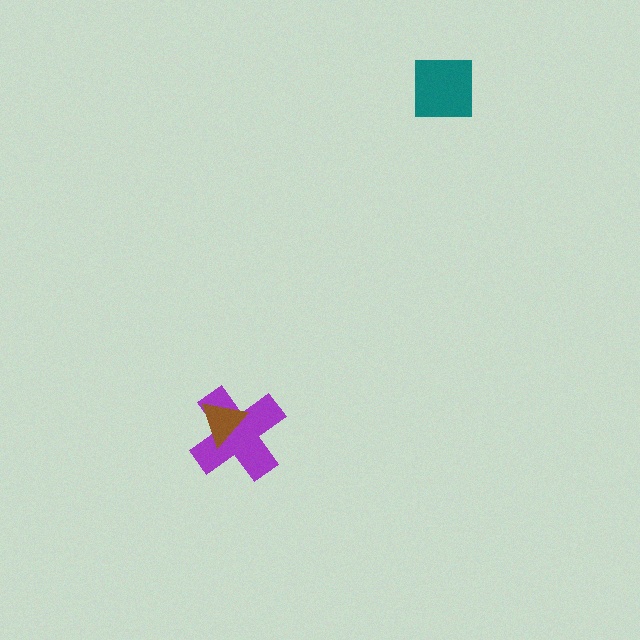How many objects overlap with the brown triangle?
1 object overlaps with the brown triangle.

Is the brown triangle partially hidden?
No, no other shape covers it.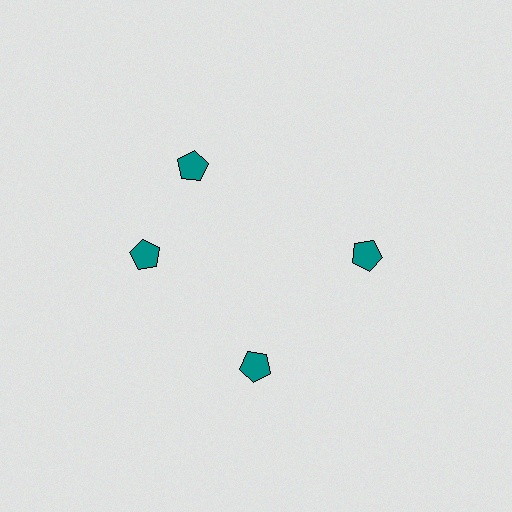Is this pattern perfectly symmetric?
No. The 4 teal pentagons are arranged in a ring, but one element near the 12 o'clock position is rotated out of alignment along the ring, breaking the 4-fold rotational symmetry.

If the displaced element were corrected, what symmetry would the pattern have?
It would have 4-fold rotational symmetry — the pattern would map onto itself every 90 degrees.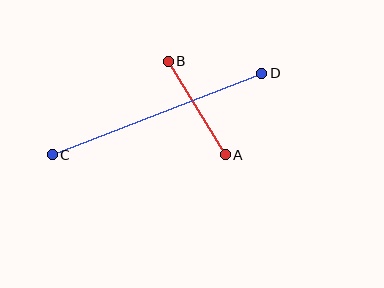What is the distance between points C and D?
The distance is approximately 225 pixels.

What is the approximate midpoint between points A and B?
The midpoint is at approximately (197, 108) pixels.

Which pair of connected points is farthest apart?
Points C and D are farthest apart.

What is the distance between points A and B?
The distance is approximately 109 pixels.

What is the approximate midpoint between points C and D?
The midpoint is at approximately (157, 114) pixels.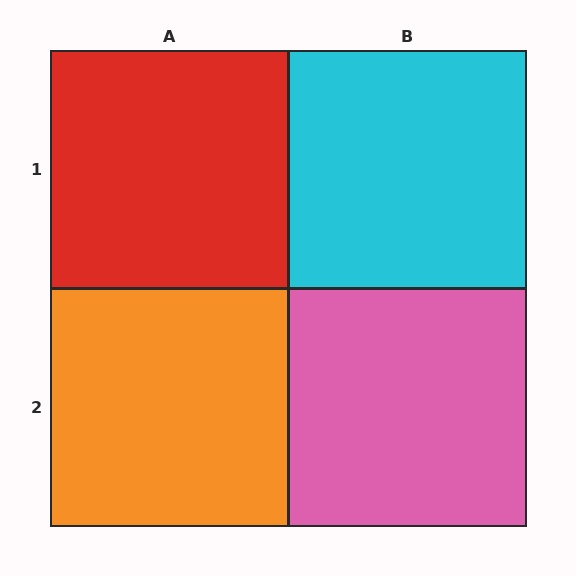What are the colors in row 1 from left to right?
Red, cyan.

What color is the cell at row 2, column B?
Pink.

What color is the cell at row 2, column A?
Orange.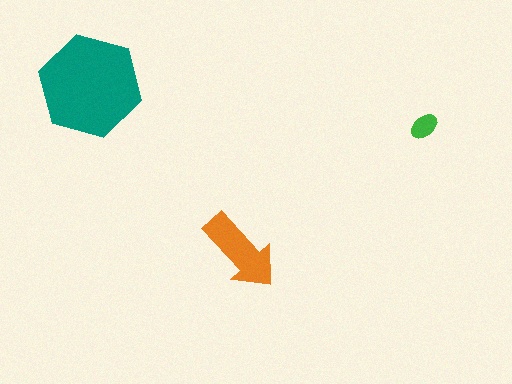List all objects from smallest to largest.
The green ellipse, the orange arrow, the teal hexagon.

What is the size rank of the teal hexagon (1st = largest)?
1st.